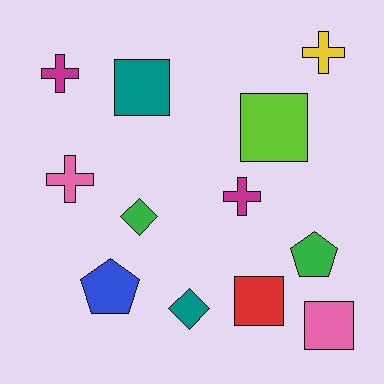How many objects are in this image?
There are 12 objects.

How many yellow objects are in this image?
There is 1 yellow object.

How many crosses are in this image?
There are 4 crosses.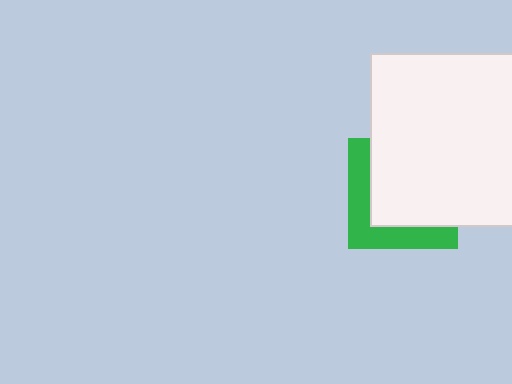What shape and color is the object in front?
The object in front is a white square.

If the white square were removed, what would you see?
You would see the complete green square.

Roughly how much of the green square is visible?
A small part of it is visible (roughly 36%).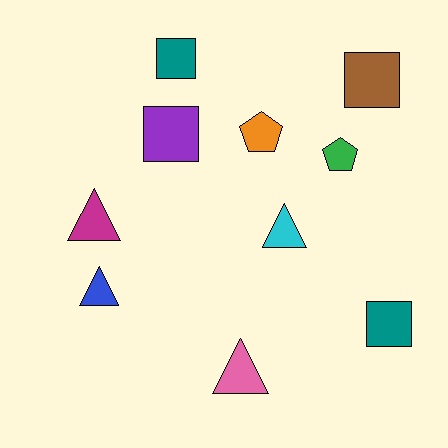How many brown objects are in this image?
There is 1 brown object.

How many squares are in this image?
There are 4 squares.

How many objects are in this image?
There are 10 objects.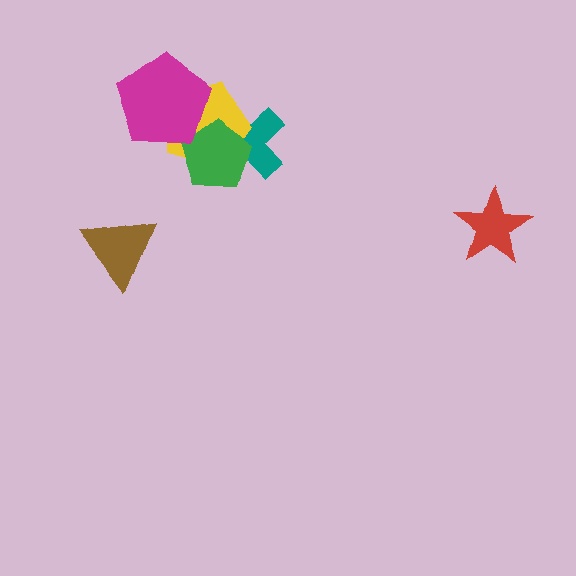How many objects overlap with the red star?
0 objects overlap with the red star.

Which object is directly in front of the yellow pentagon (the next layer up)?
The green pentagon is directly in front of the yellow pentagon.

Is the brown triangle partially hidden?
No, no other shape covers it.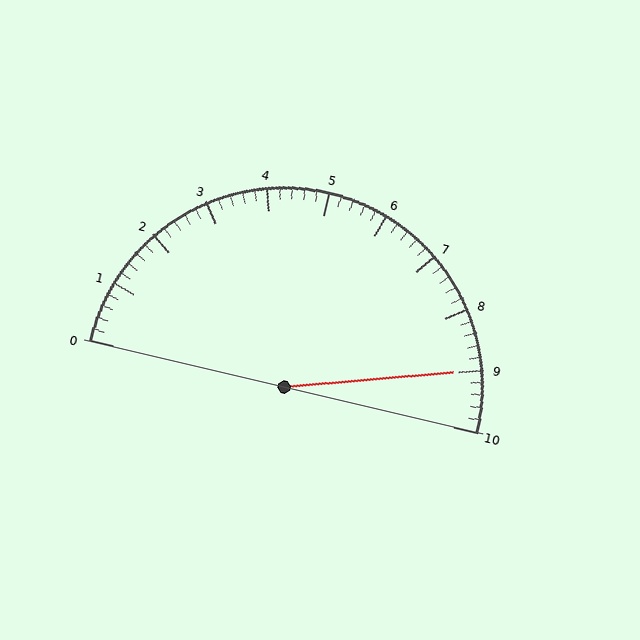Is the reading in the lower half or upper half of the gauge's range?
The reading is in the upper half of the range (0 to 10).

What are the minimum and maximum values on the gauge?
The gauge ranges from 0 to 10.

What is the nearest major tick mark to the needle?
The nearest major tick mark is 9.